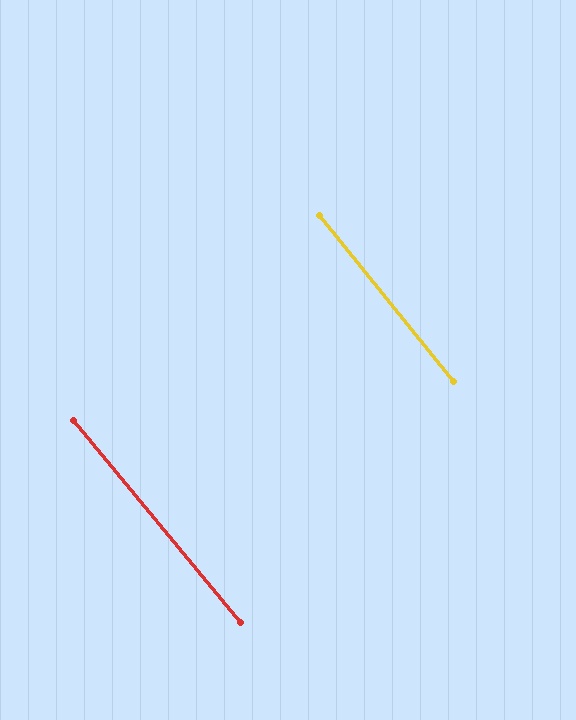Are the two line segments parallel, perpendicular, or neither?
Parallel — their directions differ by only 0.2°.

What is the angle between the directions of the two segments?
Approximately 0 degrees.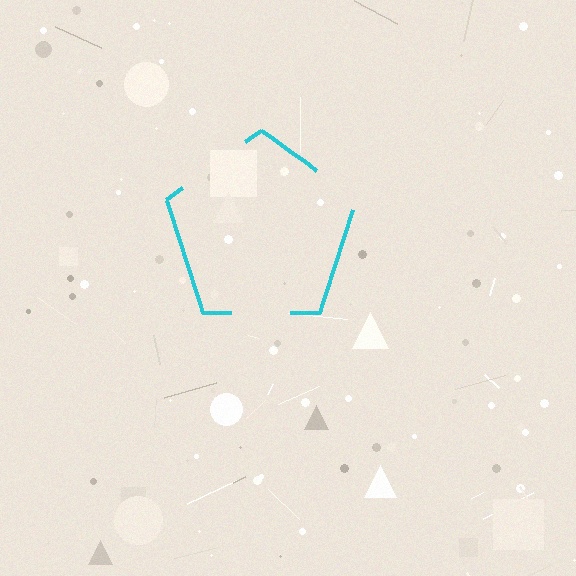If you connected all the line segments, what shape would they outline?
They would outline a pentagon.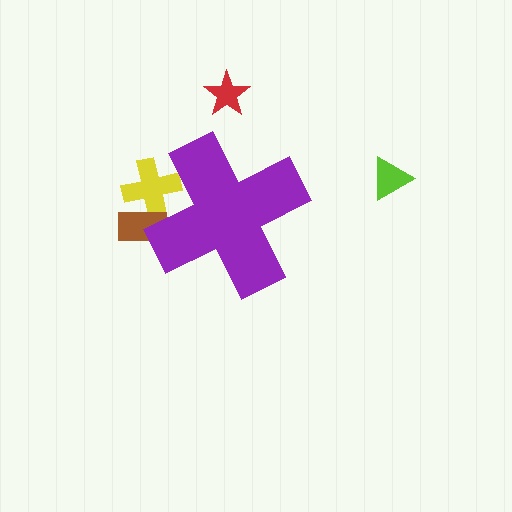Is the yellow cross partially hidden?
Yes, the yellow cross is partially hidden behind the purple cross.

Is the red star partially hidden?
No, the red star is fully visible.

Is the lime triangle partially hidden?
No, the lime triangle is fully visible.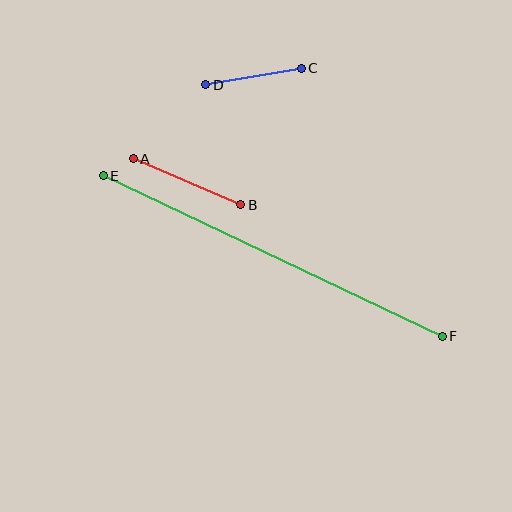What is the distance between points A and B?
The distance is approximately 116 pixels.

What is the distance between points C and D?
The distance is approximately 97 pixels.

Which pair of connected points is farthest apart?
Points E and F are farthest apart.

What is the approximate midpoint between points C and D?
The midpoint is at approximately (254, 76) pixels.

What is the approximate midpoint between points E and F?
The midpoint is at approximately (273, 256) pixels.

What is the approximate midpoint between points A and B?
The midpoint is at approximately (187, 182) pixels.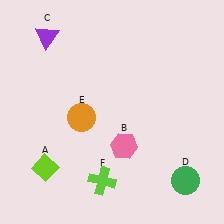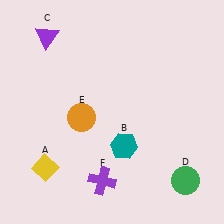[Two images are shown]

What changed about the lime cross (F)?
In Image 1, F is lime. In Image 2, it changed to purple.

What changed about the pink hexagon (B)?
In Image 1, B is pink. In Image 2, it changed to teal.